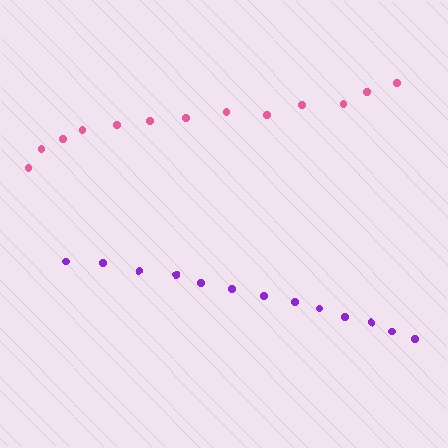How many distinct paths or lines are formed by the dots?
There are 2 distinct paths.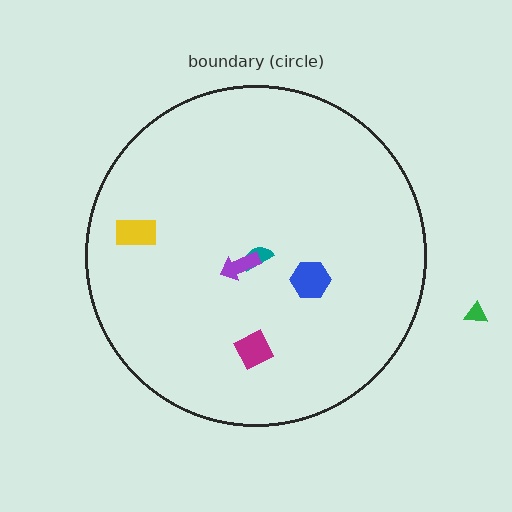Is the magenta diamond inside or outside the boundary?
Inside.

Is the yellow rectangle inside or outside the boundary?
Inside.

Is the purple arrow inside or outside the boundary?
Inside.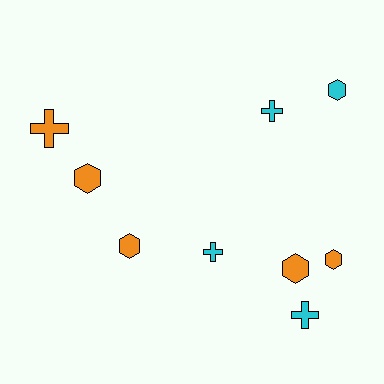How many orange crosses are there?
There is 1 orange cross.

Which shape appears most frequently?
Hexagon, with 5 objects.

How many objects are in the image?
There are 9 objects.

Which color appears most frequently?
Orange, with 5 objects.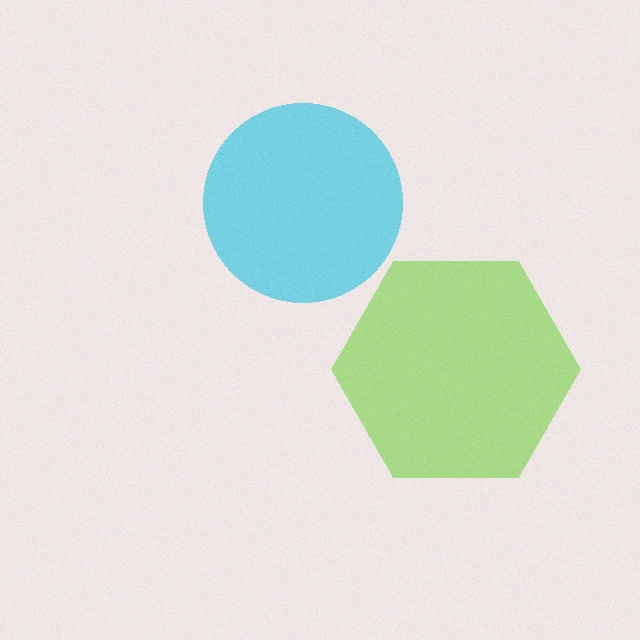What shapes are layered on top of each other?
The layered shapes are: a cyan circle, a lime hexagon.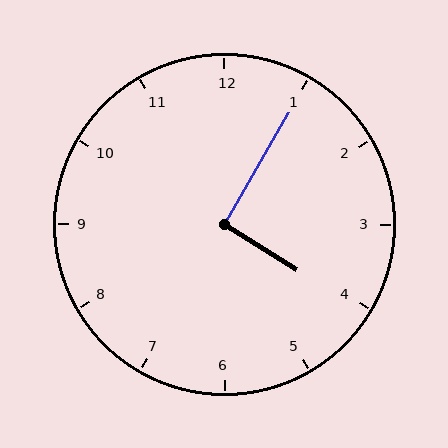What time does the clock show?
4:05.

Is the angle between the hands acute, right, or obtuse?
It is right.